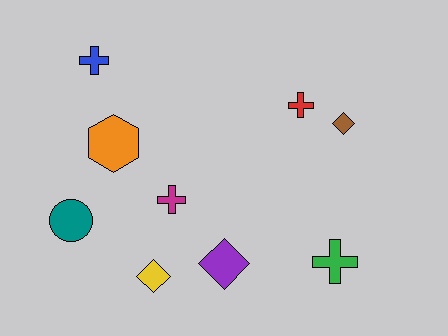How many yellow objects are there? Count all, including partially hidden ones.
There is 1 yellow object.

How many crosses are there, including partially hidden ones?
There are 4 crosses.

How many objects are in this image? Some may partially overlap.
There are 9 objects.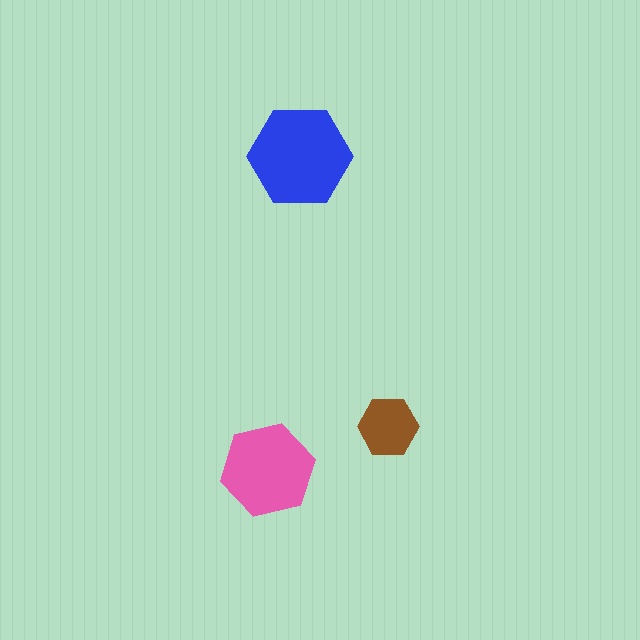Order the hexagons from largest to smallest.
the blue one, the pink one, the brown one.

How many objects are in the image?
There are 3 objects in the image.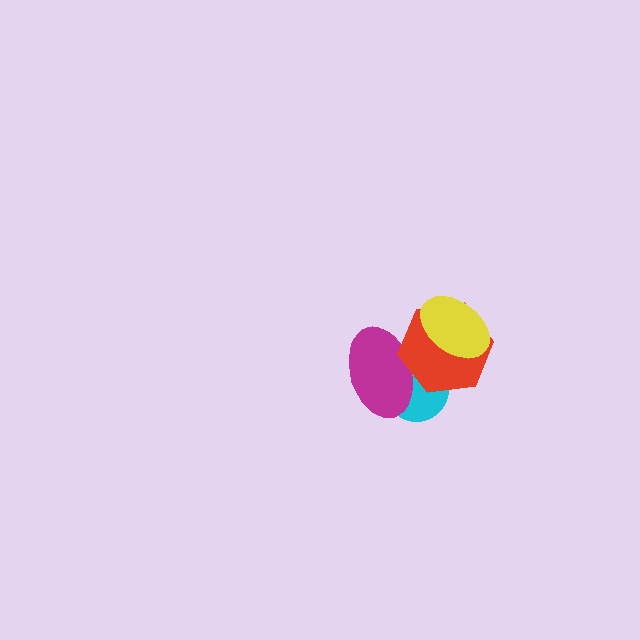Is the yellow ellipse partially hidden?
No, no other shape covers it.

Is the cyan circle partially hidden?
Yes, it is partially covered by another shape.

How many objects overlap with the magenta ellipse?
2 objects overlap with the magenta ellipse.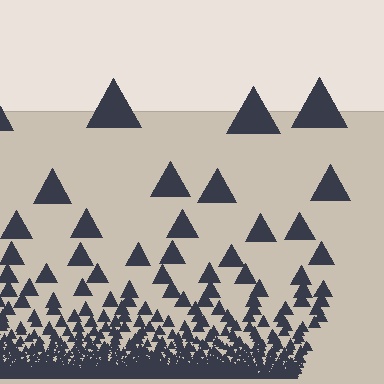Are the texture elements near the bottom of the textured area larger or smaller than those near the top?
Smaller. The gradient is inverted — elements near the bottom are smaller and denser.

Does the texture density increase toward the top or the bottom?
Density increases toward the bottom.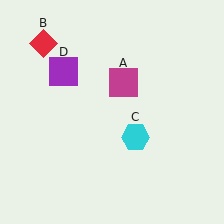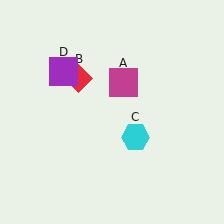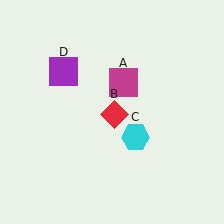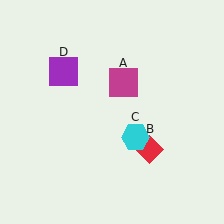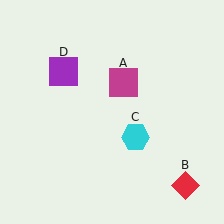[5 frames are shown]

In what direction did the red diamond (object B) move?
The red diamond (object B) moved down and to the right.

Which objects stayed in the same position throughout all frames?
Magenta square (object A) and cyan hexagon (object C) and purple square (object D) remained stationary.